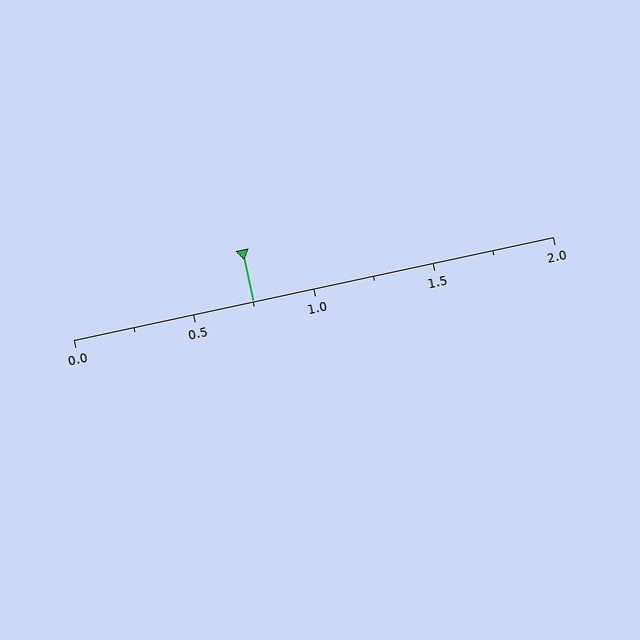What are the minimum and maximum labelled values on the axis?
The axis runs from 0.0 to 2.0.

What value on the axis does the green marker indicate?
The marker indicates approximately 0.75.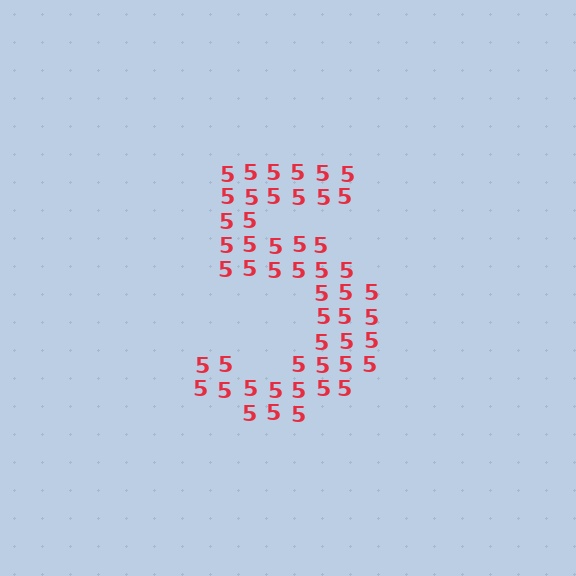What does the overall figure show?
The overall figure shows the digit 5.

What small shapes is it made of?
It is made of small digit 5's.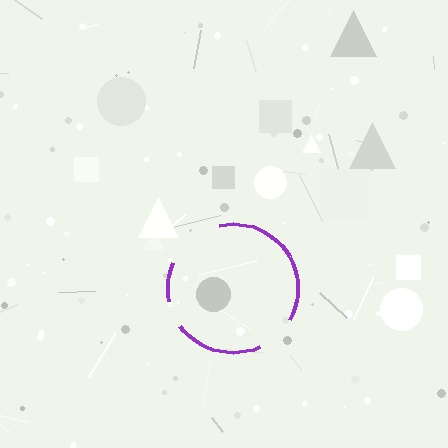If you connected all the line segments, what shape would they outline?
They would outline a circle.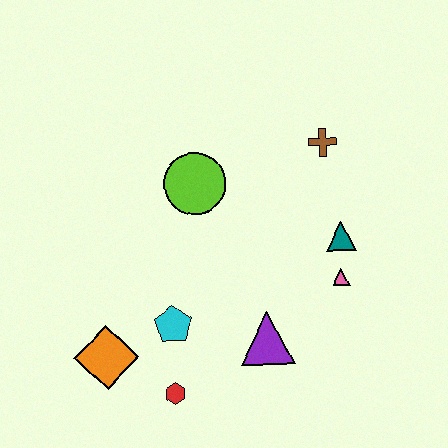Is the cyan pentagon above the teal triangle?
No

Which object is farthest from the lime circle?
The red hexagon is farthest from the lime circle.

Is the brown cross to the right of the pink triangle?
No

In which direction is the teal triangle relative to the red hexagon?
The teal triangle is to the right of the red hexagon.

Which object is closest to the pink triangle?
The teal triangle is closest to the pink triangle.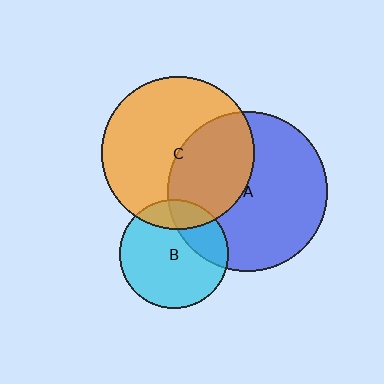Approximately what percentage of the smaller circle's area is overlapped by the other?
Approximately 40%.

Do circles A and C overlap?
Yes.